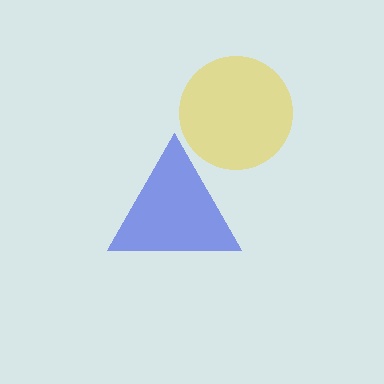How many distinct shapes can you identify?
There are 2 distinct shapes: a blue triangle, a yellow circle.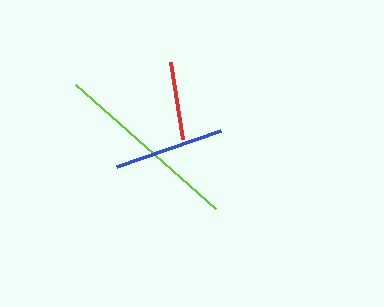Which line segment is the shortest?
The red line is the shortest at approximately 77 pixels.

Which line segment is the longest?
The lime line is the longest at approximately 187 pixels.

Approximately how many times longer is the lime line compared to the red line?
The lime line is approximately 2.4 times the length of the red line.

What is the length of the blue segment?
The blue segment is approximately 109 pixels long.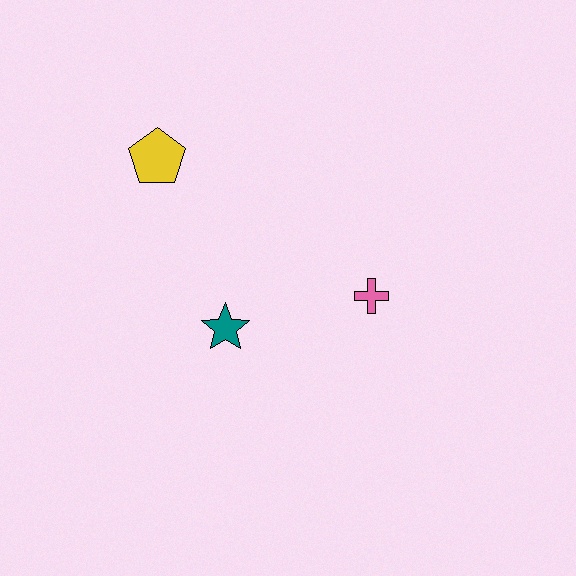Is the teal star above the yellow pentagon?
No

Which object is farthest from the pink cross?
The yellow pentagon is farthest from the pink cross.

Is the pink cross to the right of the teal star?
Yes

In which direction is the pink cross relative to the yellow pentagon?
The pink cross is to the right of the yellow pentagon.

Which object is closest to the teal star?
The pink cross is closest to the teal star.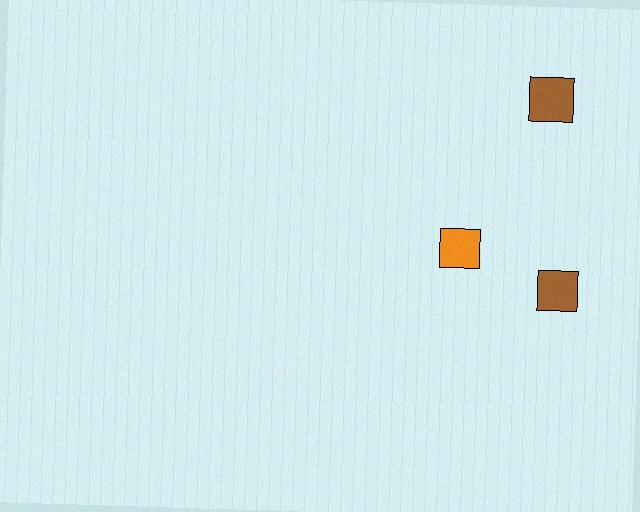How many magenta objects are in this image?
There are no magenta objects.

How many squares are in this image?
There are 3 squares.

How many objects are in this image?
There are 3 objects.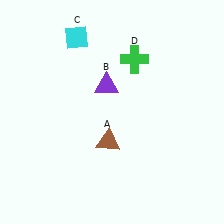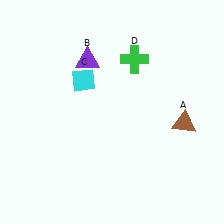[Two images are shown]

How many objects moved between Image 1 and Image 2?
3 objects moved between the two images.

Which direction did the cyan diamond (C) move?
The cyan diamond (C) moved down.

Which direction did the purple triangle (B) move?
The purple triangle (B) moved up.